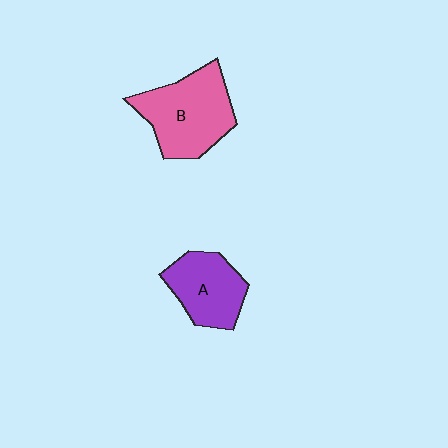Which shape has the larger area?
Shape B (pink).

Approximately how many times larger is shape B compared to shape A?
Approximately 1.4 times.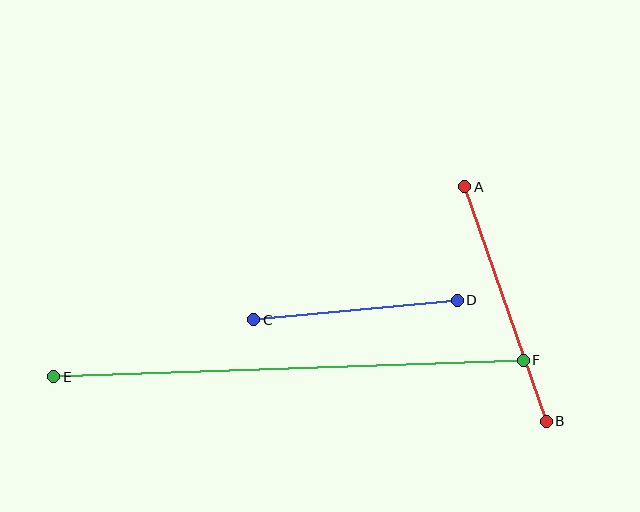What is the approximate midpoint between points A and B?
The midpoint is at approximately (505, 304) pixels.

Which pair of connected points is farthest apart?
Points E and F are farthest apart.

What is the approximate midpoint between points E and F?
The midpoint is at approximately (288, 368) pixels.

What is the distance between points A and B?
The distance is approximately 248 pixels.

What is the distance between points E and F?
The distance is approximately 470 pixels.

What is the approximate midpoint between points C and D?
The midpoint is at approximately (355, 310) pixels.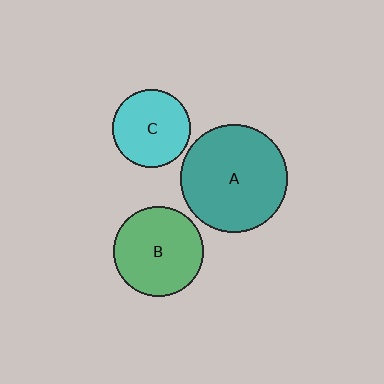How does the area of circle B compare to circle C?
Approximately 1.3 times.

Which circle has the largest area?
Circle A (teal).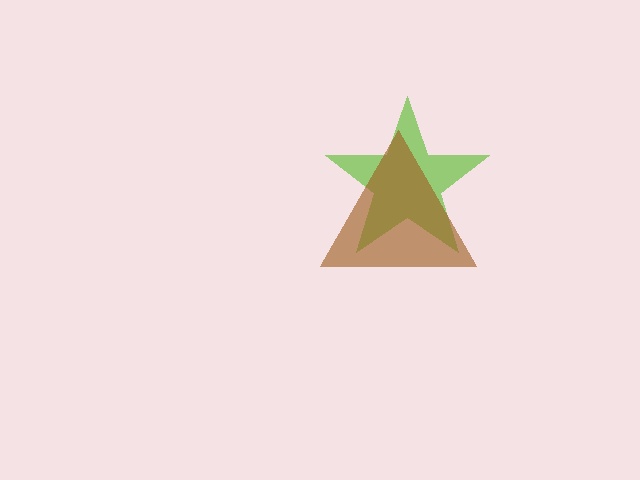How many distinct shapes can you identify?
There are 2 distinct shapes: a lime star, a brown triangle.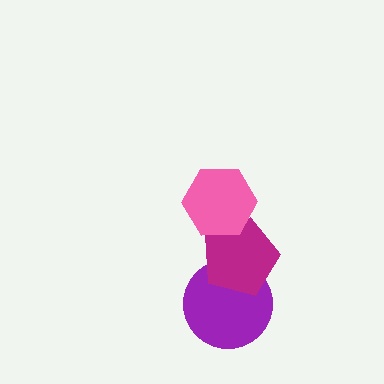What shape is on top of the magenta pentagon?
The pink hexagon is on top of the magenta pentagon.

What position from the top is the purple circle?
The purple circle is 3rd from the top.